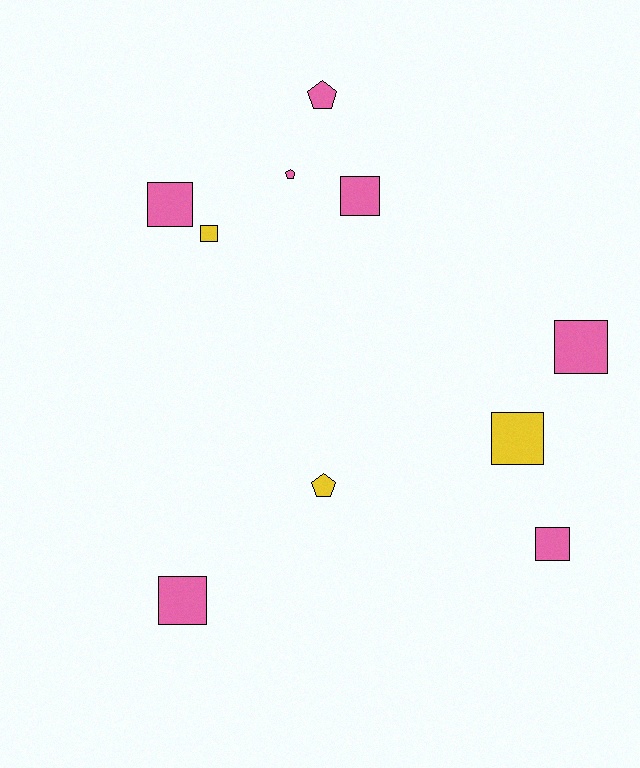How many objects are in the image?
There are 10 objects.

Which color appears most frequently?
Pink, with 7 objects.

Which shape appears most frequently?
Square, with 7 objects.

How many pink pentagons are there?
There are 2 pink pentagons.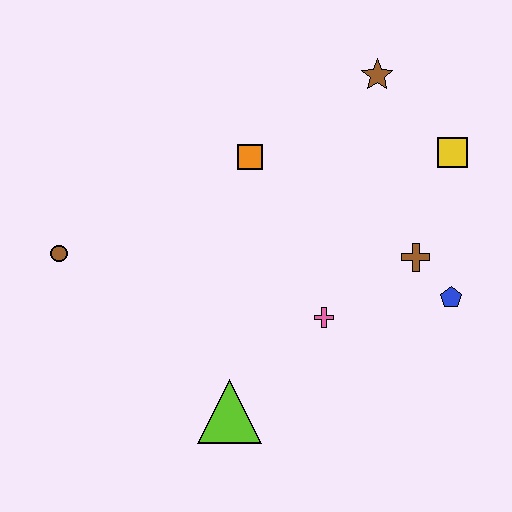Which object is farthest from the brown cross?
The brown circle is farthest from the brown cross.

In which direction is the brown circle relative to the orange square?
The brown circle is to the left of the orange square.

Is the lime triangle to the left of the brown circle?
No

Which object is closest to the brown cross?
The blue pentagon is closest to the brown cross.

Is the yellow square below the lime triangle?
No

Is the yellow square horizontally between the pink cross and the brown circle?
No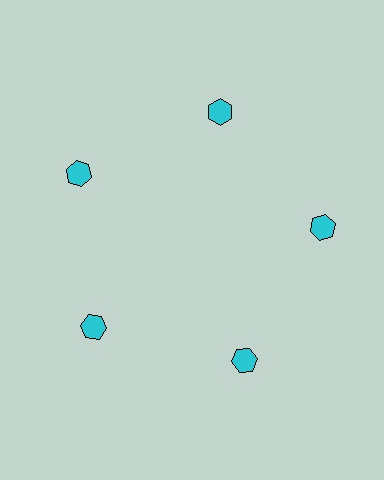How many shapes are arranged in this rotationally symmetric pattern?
There are 5 shapes, arranged in 5 groups of 1.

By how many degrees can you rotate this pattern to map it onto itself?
The pattern maps onto itself every 72 degrees of rotation.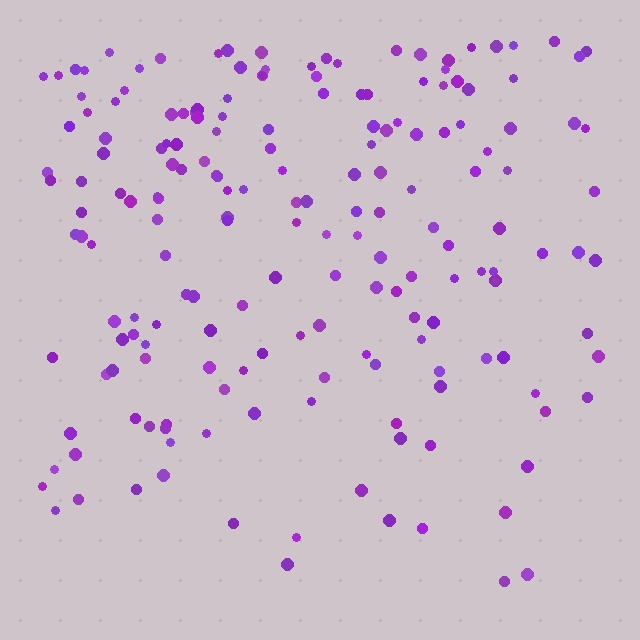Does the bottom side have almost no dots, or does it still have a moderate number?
Still a moderate number, just noticeably fewer than the top.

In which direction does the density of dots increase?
From bottom to top, with the top side densest.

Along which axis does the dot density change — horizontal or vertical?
Vertical.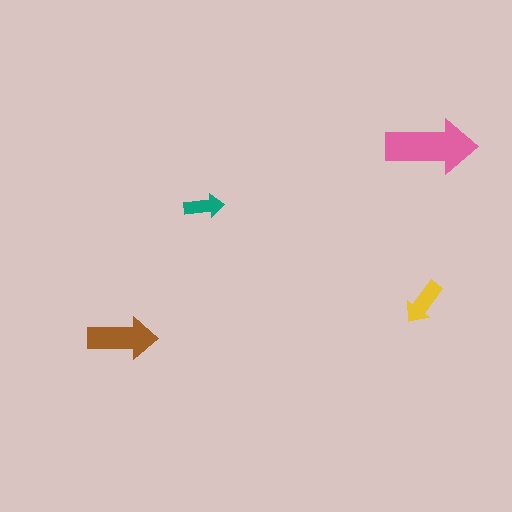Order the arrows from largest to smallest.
the pink one, the brown one, the yellow one, the teal one.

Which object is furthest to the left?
The brown arrow is leftmost.